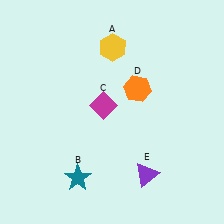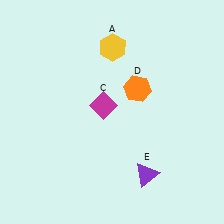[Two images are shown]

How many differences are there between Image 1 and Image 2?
There is 1 difference between the two images.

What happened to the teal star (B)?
The teal star (B) was removed in Image 2. It was in the bottom-left area of Image 1.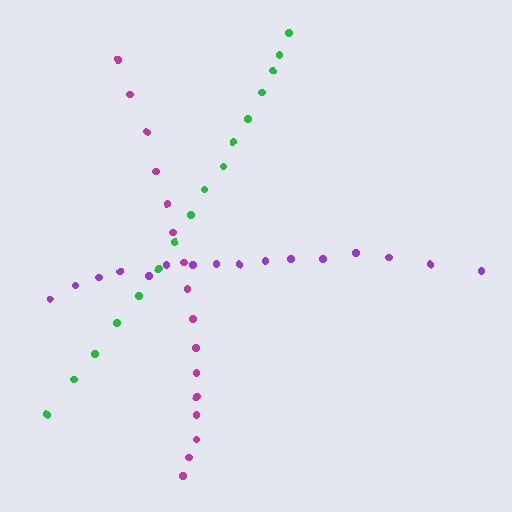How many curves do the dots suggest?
There are 3 distinct paths.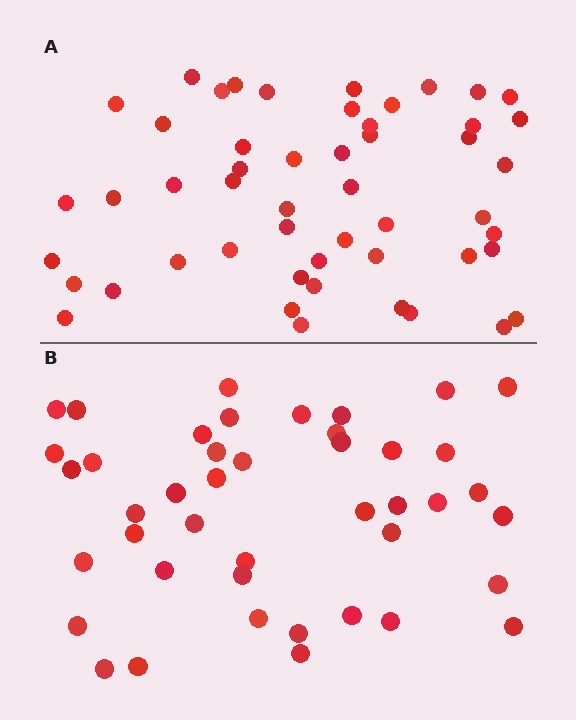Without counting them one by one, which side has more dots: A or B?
Region A (the top region) has more dots.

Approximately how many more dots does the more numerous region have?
Region A has roughly 8 or so more dots than region B.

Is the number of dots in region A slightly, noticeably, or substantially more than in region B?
Region A has only slightly more — the two regions are fairly close. The ratio is roughly 1.2 to 1.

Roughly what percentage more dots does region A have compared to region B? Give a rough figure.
About 20% more.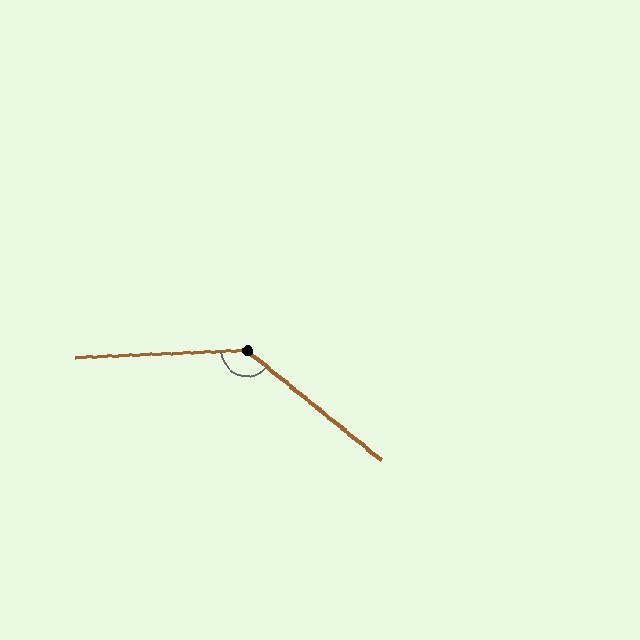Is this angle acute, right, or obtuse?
It is obtuse.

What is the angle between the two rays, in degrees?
Approximately 138 degrees.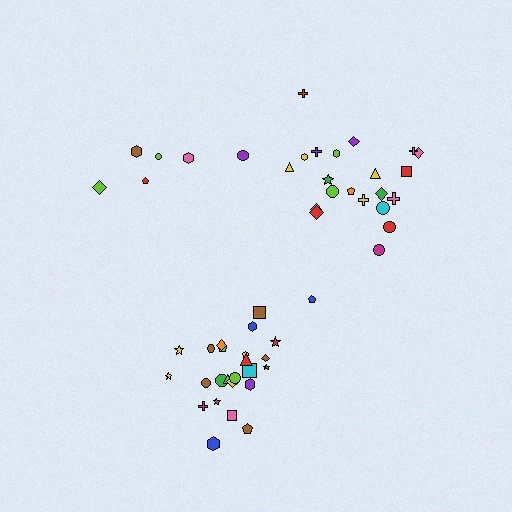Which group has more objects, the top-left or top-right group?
The top-right group.